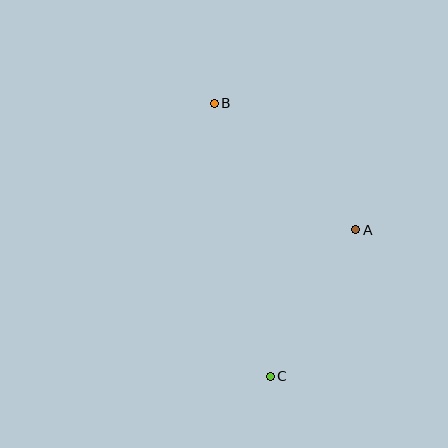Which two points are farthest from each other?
Points B and C are farthest from each other.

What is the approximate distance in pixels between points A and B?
The distance between A and B is approximately 190 pixels.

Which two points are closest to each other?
Points A and C are closest to each other.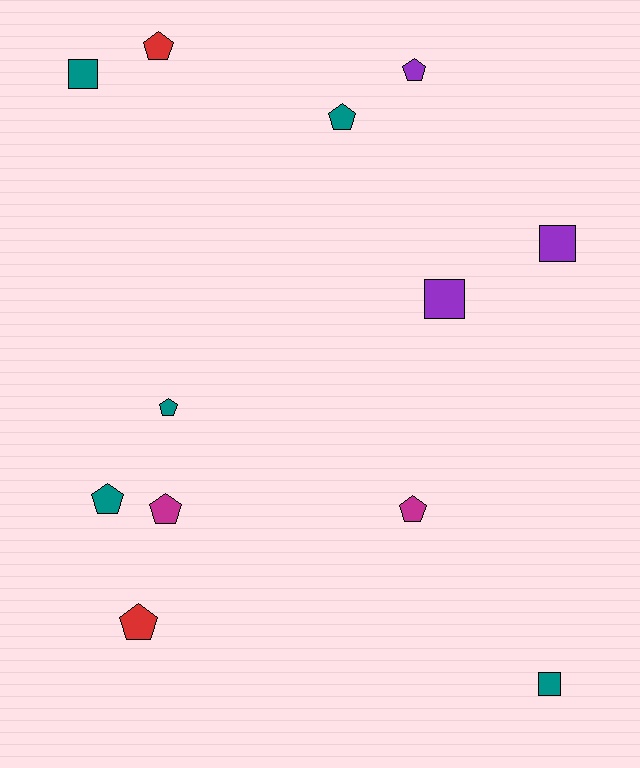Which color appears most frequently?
Teal, with 5 objects.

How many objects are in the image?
There are 12 objects.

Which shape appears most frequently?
Pentagon, with 8 objects.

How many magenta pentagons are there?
There are 2 magenta pentagons.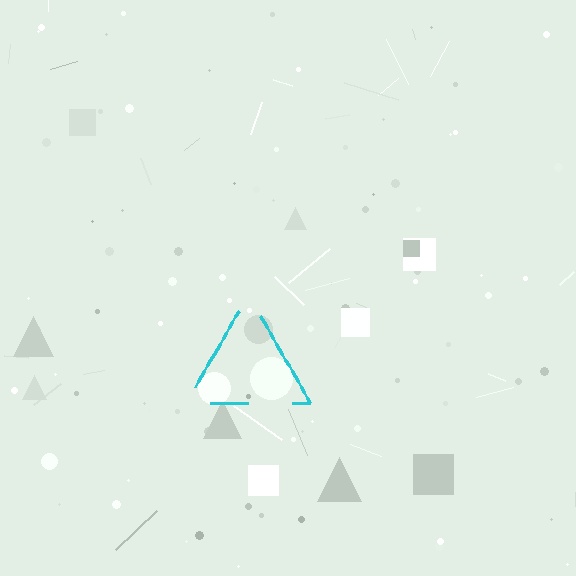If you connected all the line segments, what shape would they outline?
They would outline a triangle.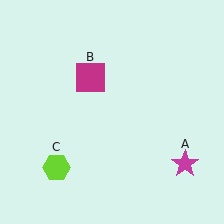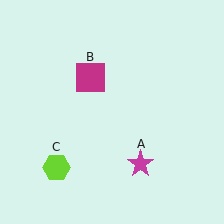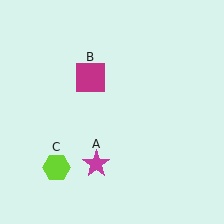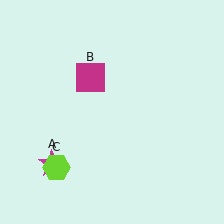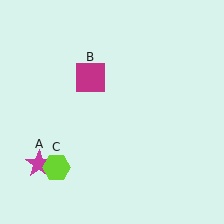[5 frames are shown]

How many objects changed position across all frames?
1 object changed position: magenta star (object A).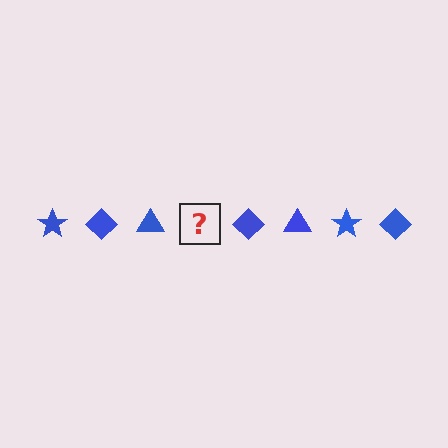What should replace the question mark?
The question mark should be replaced with a blue star.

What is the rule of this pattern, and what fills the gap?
The rule is that the pattern cycles through star, diamond, triangle shapes in blue. The gap should be filled with a blue star.